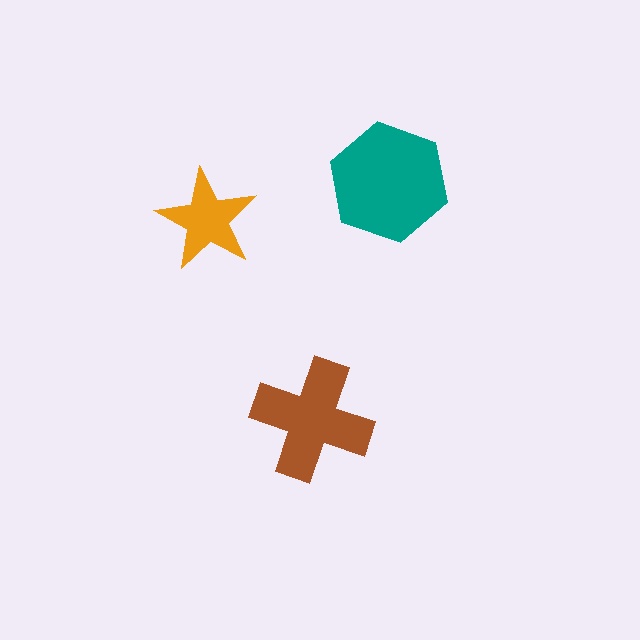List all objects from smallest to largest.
The orange star, the brown cross, the teal hexagon.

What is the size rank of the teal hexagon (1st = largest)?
1st.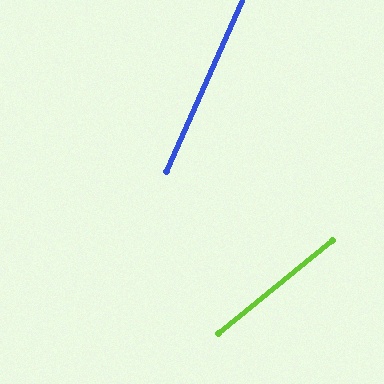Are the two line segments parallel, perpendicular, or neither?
Neither parallel nor perpendicular — they differ by about 27°.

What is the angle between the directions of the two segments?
Approximately 27 degrees.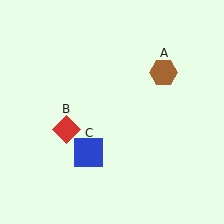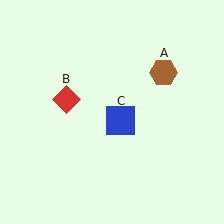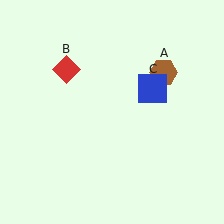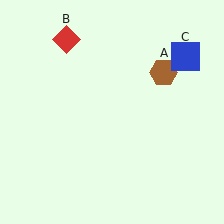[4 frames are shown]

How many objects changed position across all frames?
2 objects changed position: red diamond (object B), blue square (object C).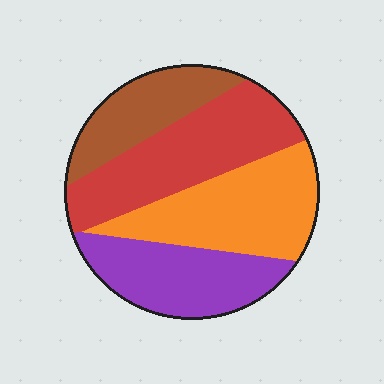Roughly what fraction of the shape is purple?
Purple covers roughly 25% of the shape.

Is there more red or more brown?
Red.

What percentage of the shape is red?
Red covers 30% of the shape.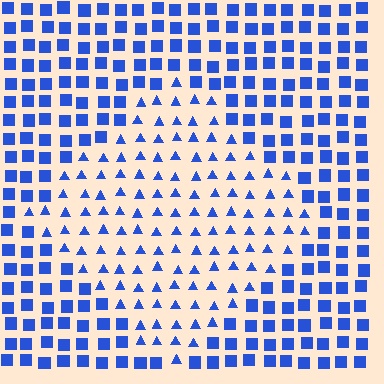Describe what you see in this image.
The image is filled with small blue elements arranged in a uniform grid. A diamond-shaped region contains triangles, while the surrounding area contains squares. The boundary is defined purely by the change in element shape.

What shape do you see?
I see a diamond.